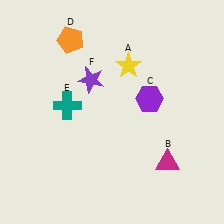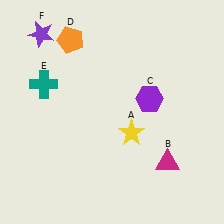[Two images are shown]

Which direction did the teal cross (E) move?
The teal cross (E) moved left.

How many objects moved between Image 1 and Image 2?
3 objects moved between the two images.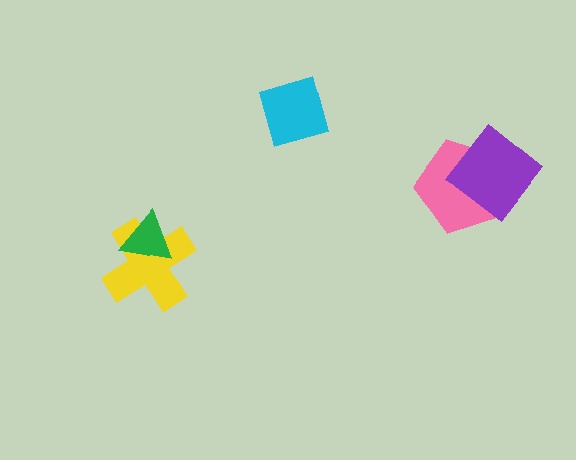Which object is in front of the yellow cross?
The green triangle is in front of the yellow cross.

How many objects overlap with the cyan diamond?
0 objects overlap with the cyan diamond.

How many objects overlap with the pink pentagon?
1 object overlaps with the pink pentagon.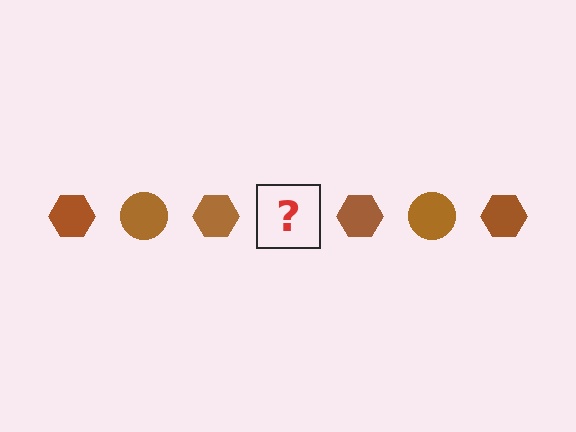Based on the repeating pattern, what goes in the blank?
The blank should be a brown circle.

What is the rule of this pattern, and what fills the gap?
The rule is that the pattern cycles through hexagon, circle shapes in brown. The gap should be filled with a brown circle.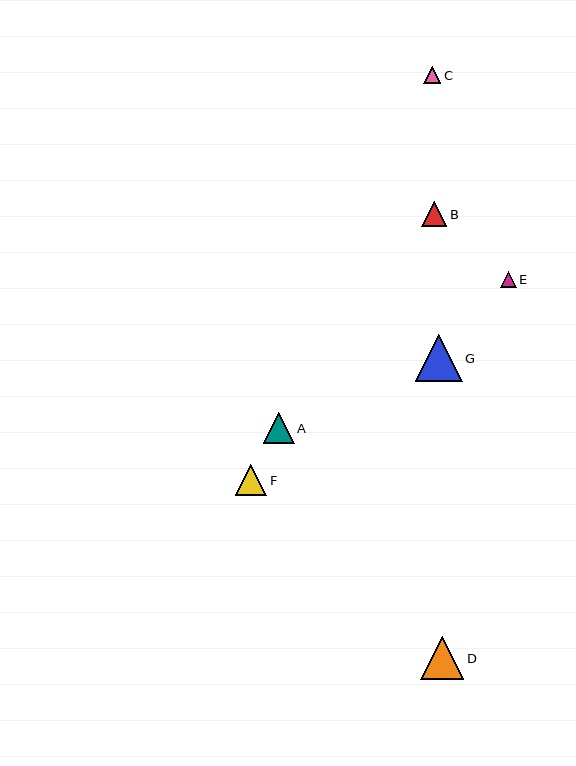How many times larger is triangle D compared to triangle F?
Triangle D is approximately 1.4 times the size of triangle F.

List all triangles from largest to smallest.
From largest to smallest: G, D, F, A, B, C, E.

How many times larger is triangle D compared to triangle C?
Triangle D is approximately 2.6 times the size of triangle C.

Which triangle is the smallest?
Triangle E is the smallest with a size of approximately 16 pixels.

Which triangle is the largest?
Triangle G is the largest with a size of approximately 47 pixels.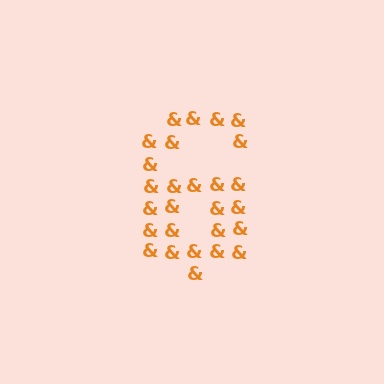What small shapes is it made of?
It is made of small ampersands.